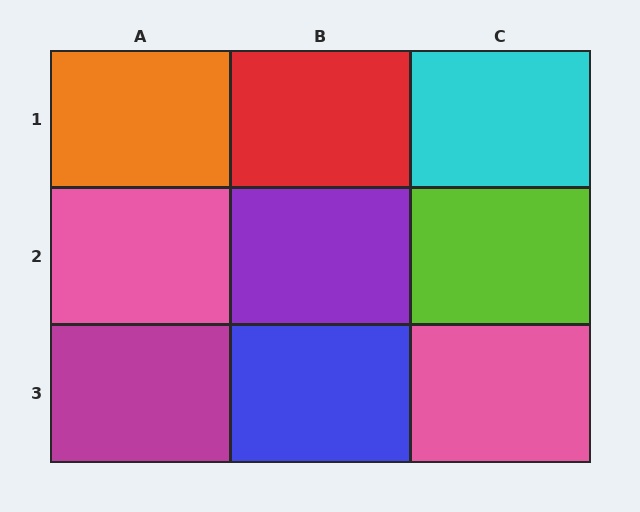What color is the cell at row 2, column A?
Pink.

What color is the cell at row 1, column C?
Cyan.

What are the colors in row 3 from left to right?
Magenta, blue, pink.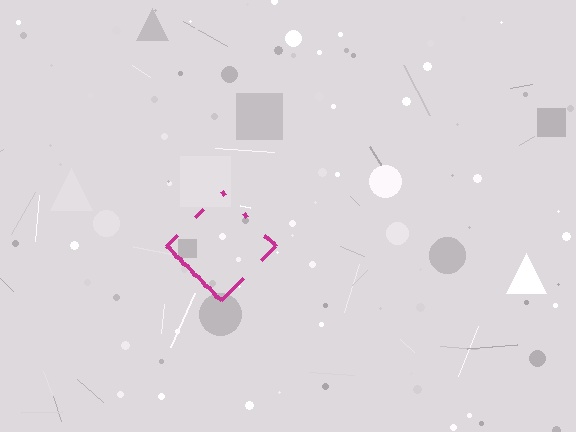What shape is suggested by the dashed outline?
The dashed outline suggests a diamond.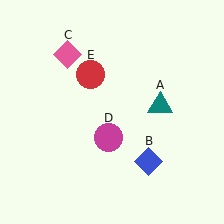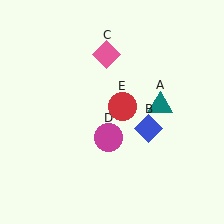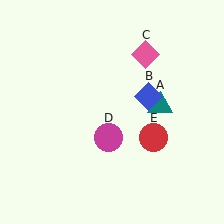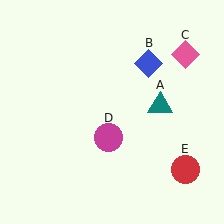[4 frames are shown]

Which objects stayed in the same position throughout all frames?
Teal triangle (object A) and magenta circle (object D) remained stationary.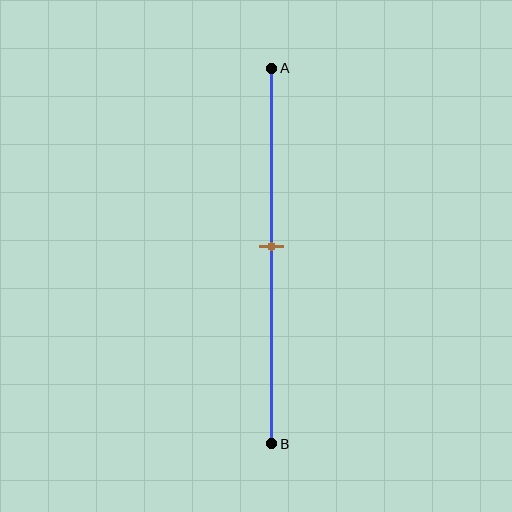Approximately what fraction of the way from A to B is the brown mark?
The brown mark is approximately 50% of the way from A to B.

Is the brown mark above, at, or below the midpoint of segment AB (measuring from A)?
The brown mark is approximately at the midpoint of segment AB.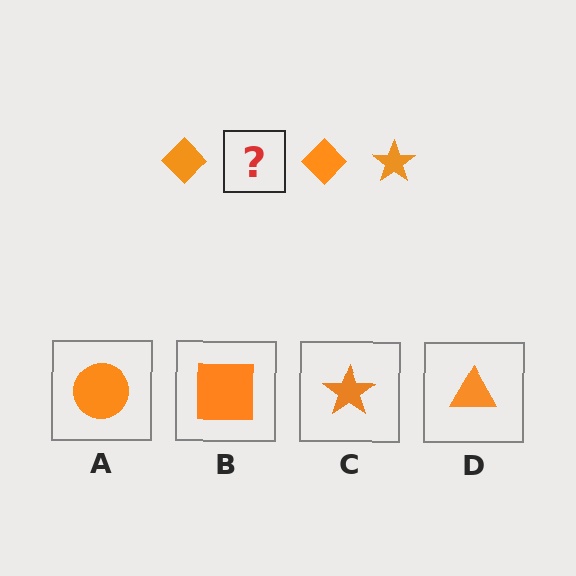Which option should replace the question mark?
Option C.